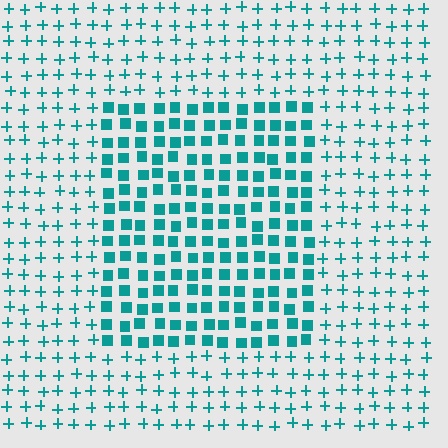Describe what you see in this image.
The image is filled with small teal elements arranged in a uniform grid. A rectangle-shaped region contains squares, while the surrounding area contains plus signs. The boundary is defined purely by the change in element shape.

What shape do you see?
I see a rectangle.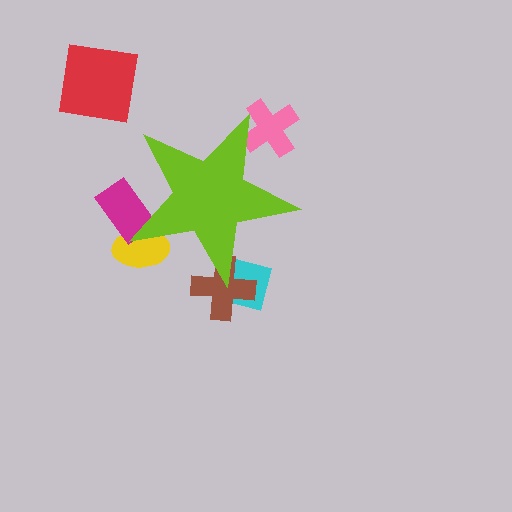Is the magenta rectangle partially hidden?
Yes, the magenta rectangle is partially hidden behind the lime star.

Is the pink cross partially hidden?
Yes, the pink cross is partially hidden behind the lime star.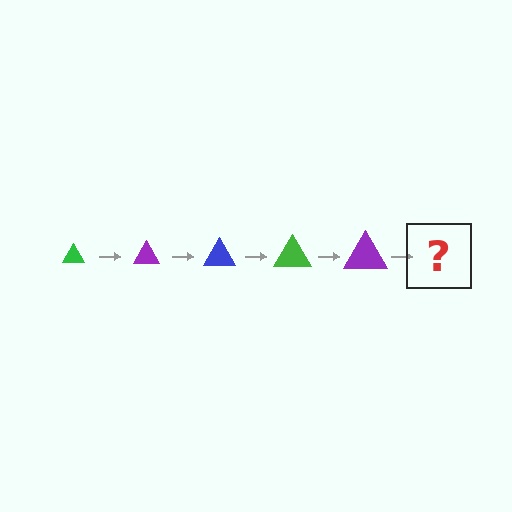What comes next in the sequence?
The next element should be a blue triangle, larger than the previous one.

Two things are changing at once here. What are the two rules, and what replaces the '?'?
The two rules are that the triangle grows larger each step and the color cycles through green, purple, and blue. The '?' should be a blue triangle, larger than the previous one.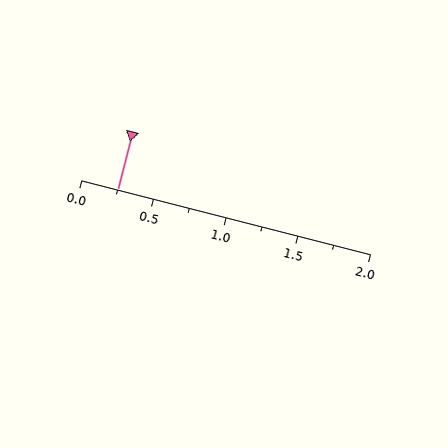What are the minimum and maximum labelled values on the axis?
The axis runs from 0.0 to 2.0.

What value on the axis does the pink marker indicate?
The marker indicates approximately 0.25.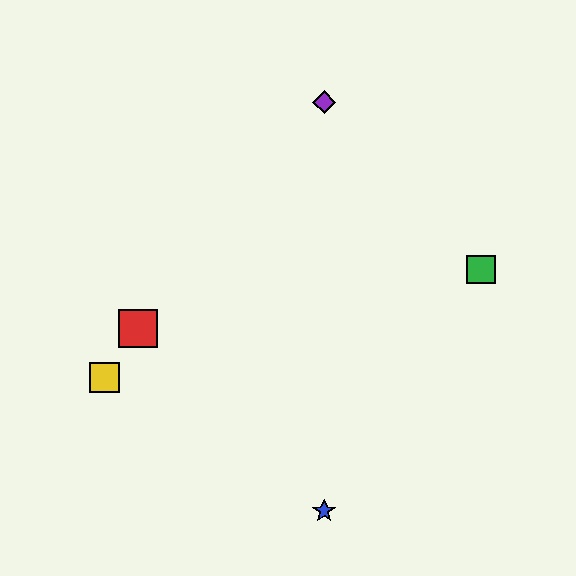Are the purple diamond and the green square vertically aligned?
No, the purple diamond is at x≈324 and the green square is at x≈481.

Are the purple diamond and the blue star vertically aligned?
Yes, both are at x≈324.